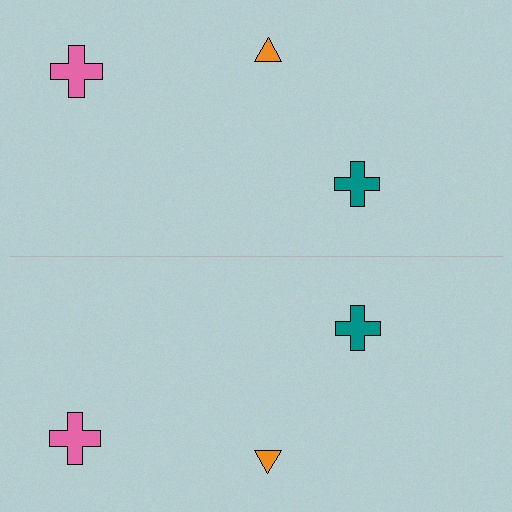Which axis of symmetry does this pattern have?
The pattern has a horizontal axis of symmetry running through the center of the image.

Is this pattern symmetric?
Yes, this pattern has bilateral (reflection) symmetry.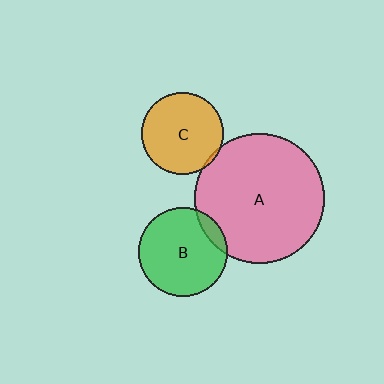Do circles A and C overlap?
Yes.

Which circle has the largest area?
Circle A (pink).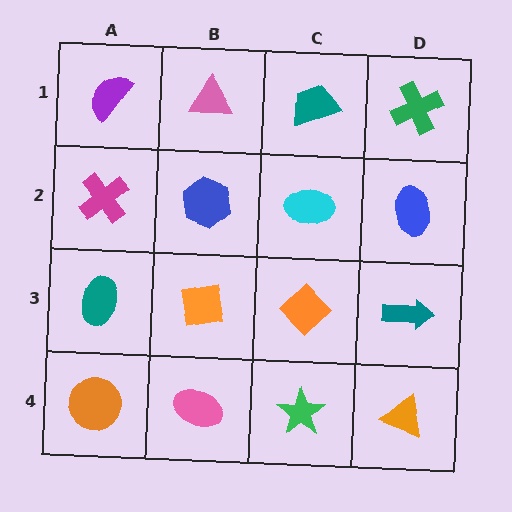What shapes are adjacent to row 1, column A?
A magenta cross (row 2, column A), a pink triangle (row 1, column B).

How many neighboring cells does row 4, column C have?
3.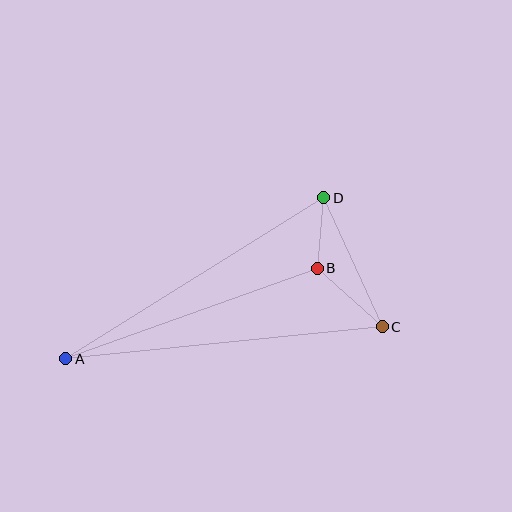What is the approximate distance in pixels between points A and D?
The distance between A and D is approximately 304 pixels.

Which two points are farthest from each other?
Points A and C are farthest from each other.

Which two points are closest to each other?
Points B and D are closest to each other.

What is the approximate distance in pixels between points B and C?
The distance between B and C is approximately 88 pixels.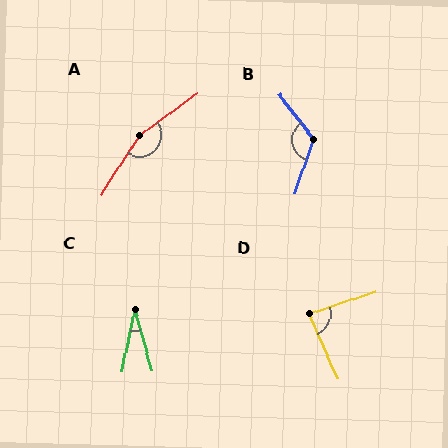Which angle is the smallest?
C, at approximately 26 degrees.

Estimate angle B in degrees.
Approximately 124 degrees.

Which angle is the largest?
A, at approximately 158 degrees.